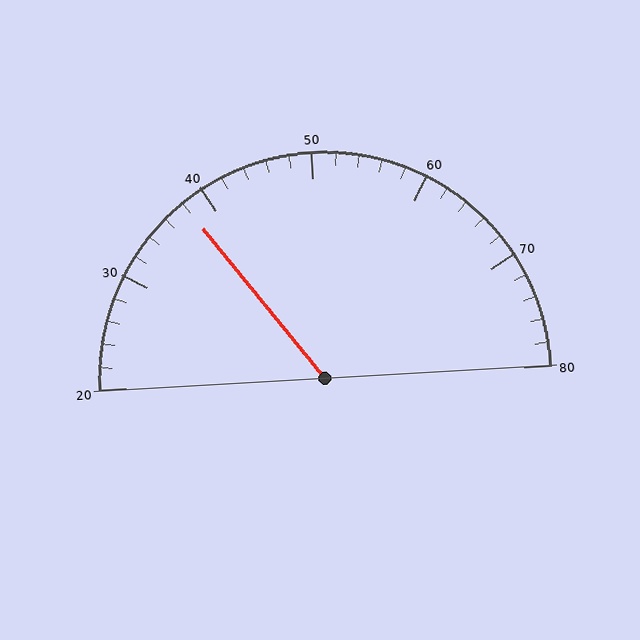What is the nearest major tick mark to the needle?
The nearest major tick mark is 40.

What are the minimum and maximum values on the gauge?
The gauge ranges from 20 to 80.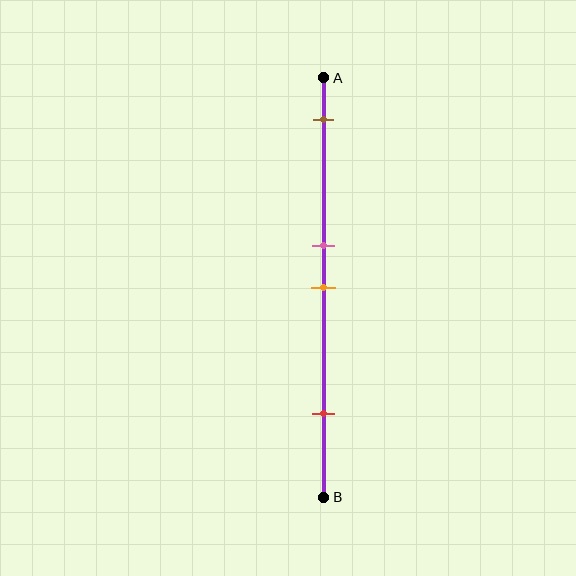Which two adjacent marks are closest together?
The pink and orange marks are the closest adjacent pair.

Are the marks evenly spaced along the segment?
No, the marks are not evenly spaced.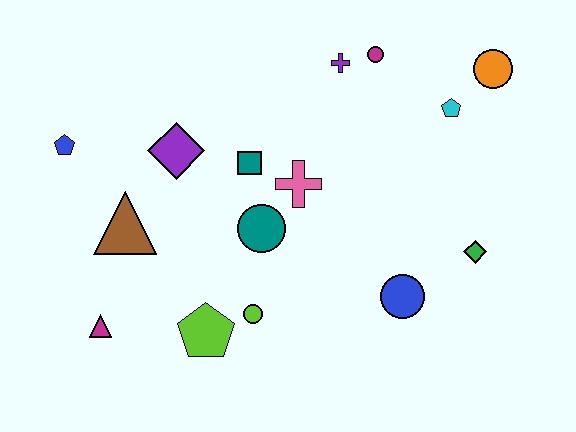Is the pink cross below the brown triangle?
No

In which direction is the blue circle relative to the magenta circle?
The blue circle is below the magenta circle.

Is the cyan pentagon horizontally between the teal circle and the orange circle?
Yes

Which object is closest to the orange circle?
The cyan pentagon is closest to the orange circle.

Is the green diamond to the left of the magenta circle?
No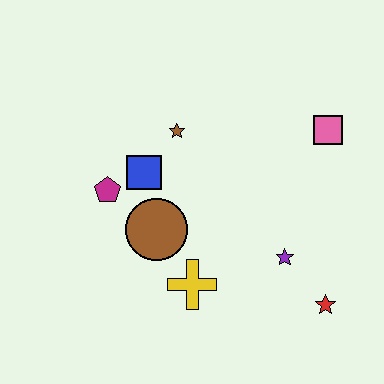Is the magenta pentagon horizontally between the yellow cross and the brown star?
No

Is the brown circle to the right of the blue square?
Yes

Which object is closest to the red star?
The purple star is closest to the red star.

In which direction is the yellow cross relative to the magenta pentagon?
The yellow cross is below the magenta pentagon.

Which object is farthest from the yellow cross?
The pink square is farthest from the yellow cross.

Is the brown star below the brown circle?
No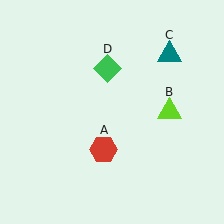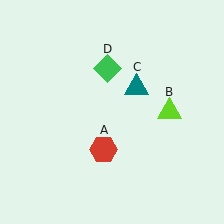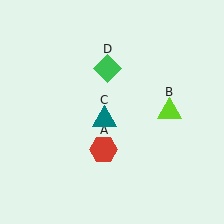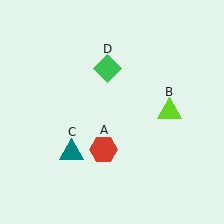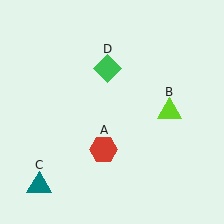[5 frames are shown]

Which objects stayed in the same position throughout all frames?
Red hexagon (object A) and lime triangle (object B) and green diamond (object D) remained stationary.